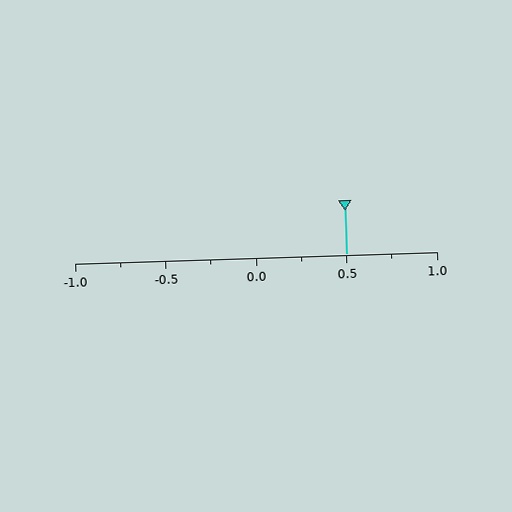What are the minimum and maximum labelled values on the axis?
The axis runs from -1.0 to 1.0.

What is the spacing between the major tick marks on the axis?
The major ticks are spaced 0.5 apart.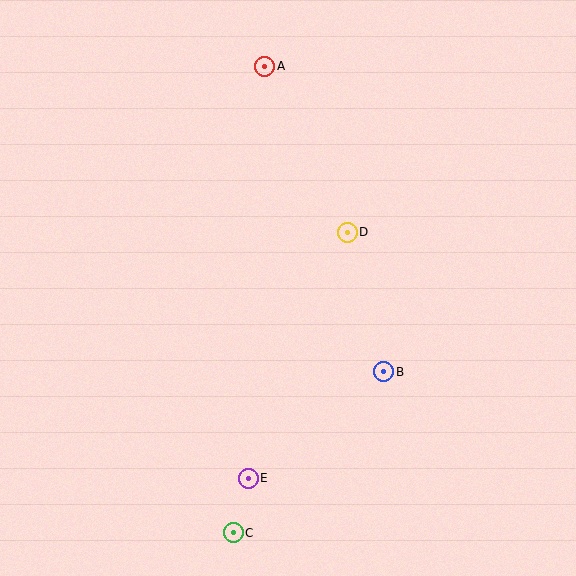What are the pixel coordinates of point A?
Point A is at (265, 66).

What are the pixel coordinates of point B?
Point B is at (384, 372).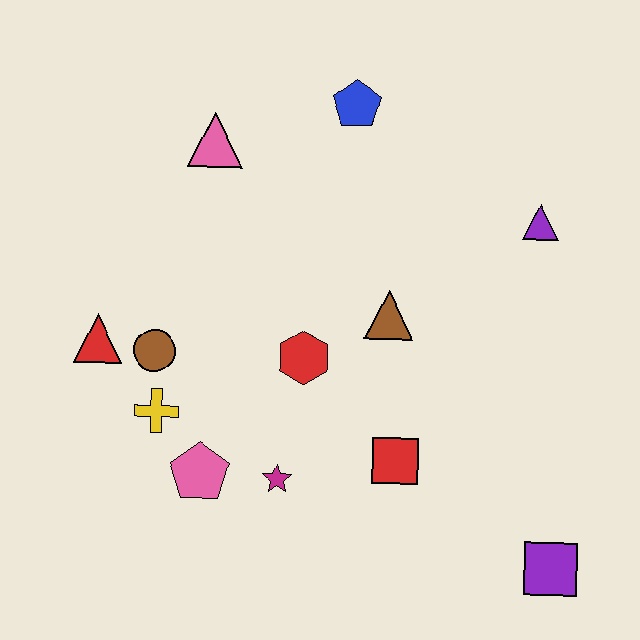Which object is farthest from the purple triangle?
The red triangle is farthest from the purple triangle.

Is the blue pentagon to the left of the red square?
Yes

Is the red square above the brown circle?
No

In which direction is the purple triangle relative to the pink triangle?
The purple triangle is to the right of the pink triangle.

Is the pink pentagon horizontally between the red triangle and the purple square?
Yes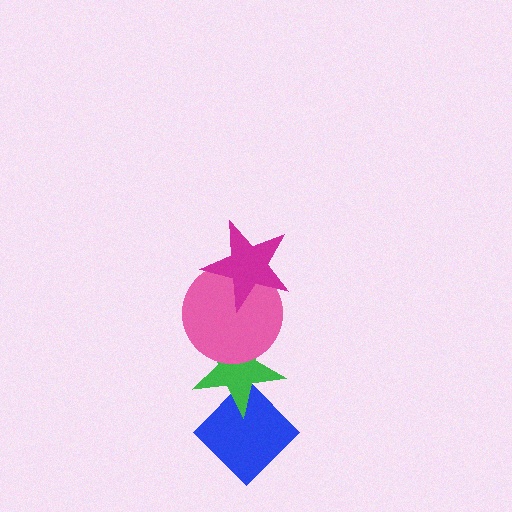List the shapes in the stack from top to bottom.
From top to bottom: the magenta star, the pink circle, the green star, the blue diamond.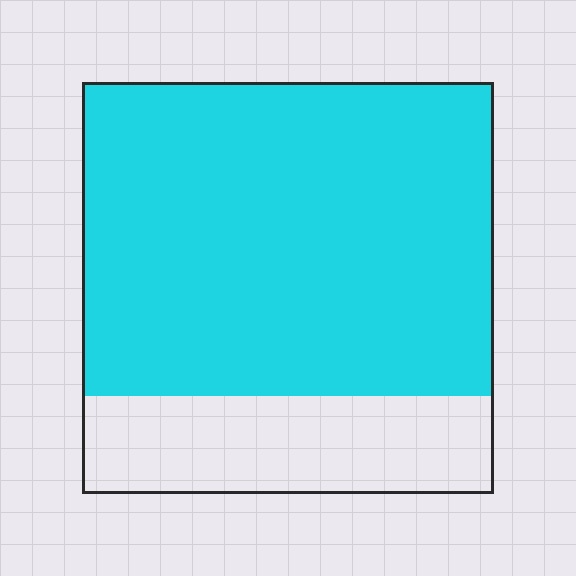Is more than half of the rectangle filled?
Yes.